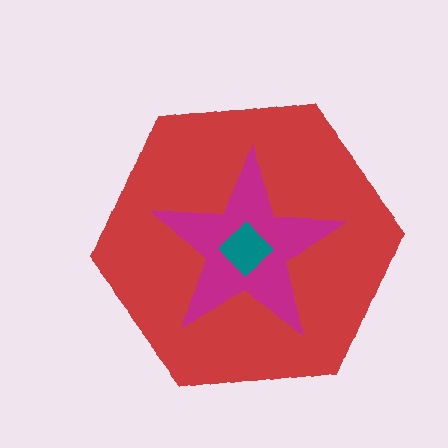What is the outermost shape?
The red hexagon.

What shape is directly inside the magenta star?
The teal diamond.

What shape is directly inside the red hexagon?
The magenta star.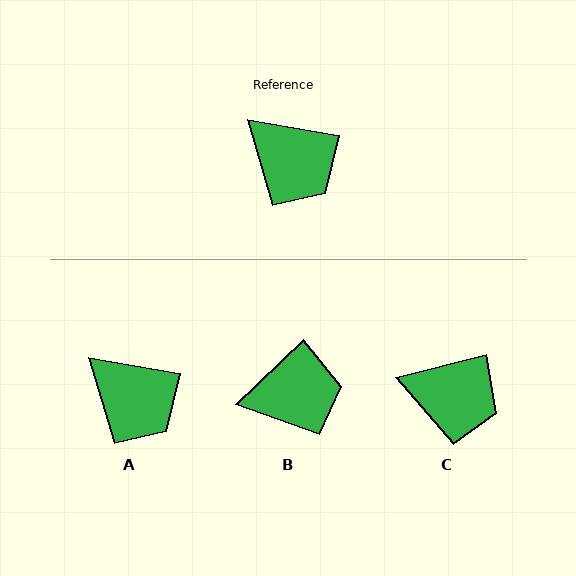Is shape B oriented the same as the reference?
No, it is off by about 53 degrees.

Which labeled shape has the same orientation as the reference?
A.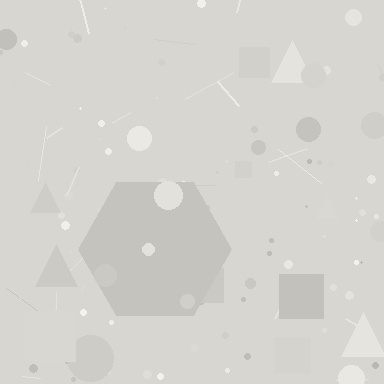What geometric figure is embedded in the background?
A hexagon is embedded in the background.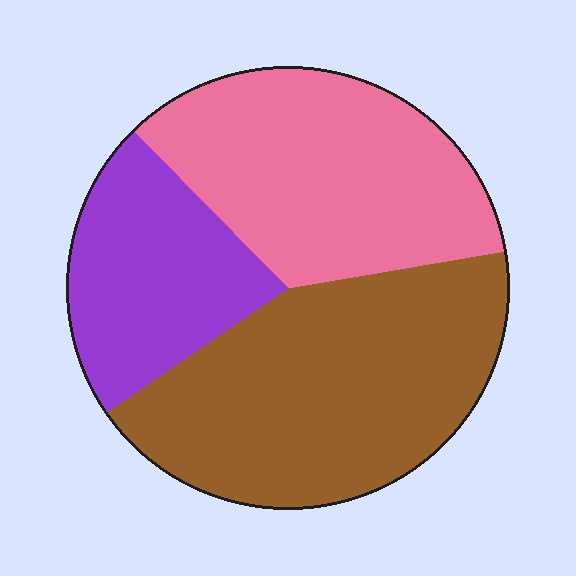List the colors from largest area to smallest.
From largest to smallest: brown, pink, purple.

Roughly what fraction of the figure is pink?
Pink takes up between a third and a half of the figure.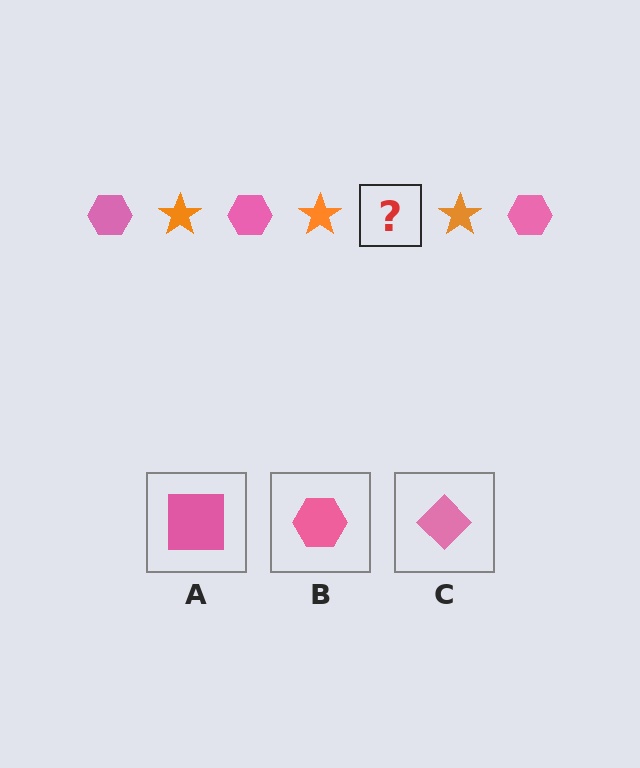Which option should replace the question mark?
Option B.